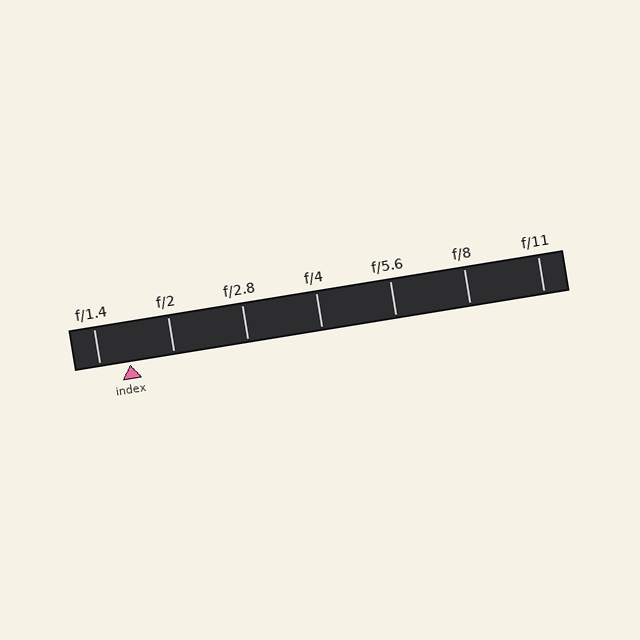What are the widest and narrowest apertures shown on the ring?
The widest aperture shown is f/1.4 and the narrowest is f/11.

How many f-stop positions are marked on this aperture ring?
There are 7 f-stop positions marked.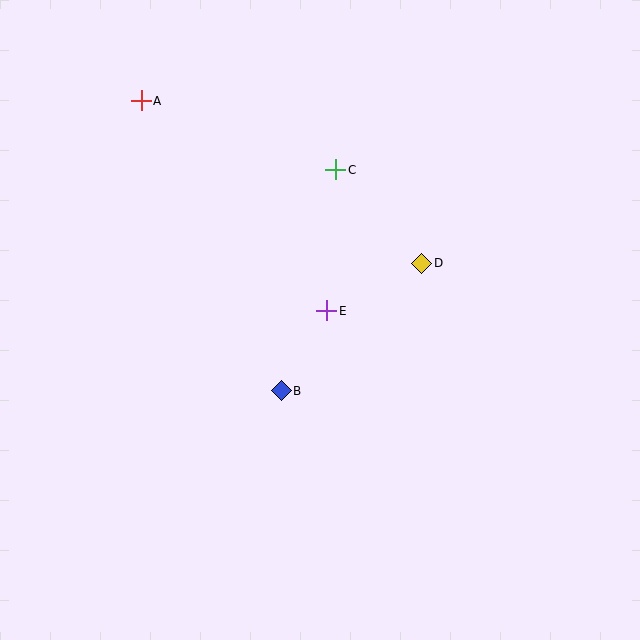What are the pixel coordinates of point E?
Point E is at (327, 311).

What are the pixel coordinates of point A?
Point A is at (141, 101).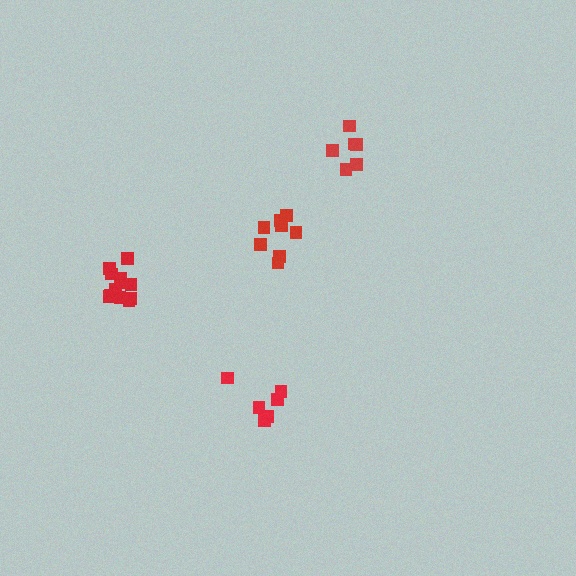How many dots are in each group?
Group 1: 12 dots, Group 2: 6 dots, Group 3: 6 dots, Group 4: 8 dots (32 total).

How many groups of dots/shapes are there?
There are 4 groups.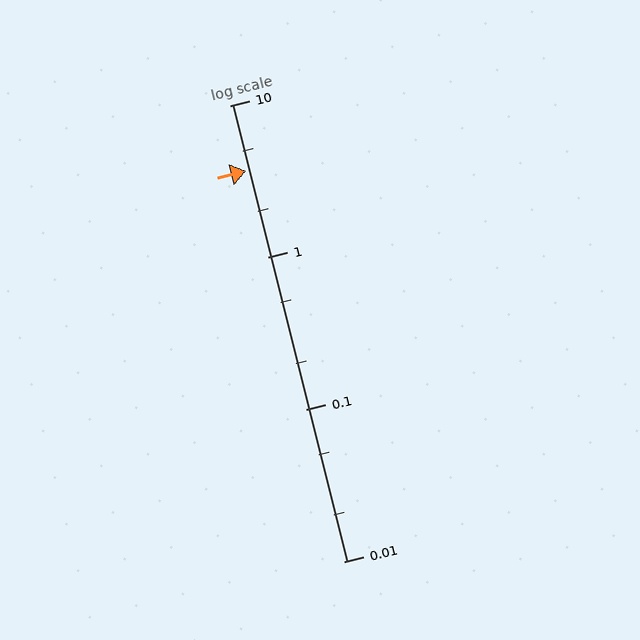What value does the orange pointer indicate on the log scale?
The pointer indicates approximately 3.7.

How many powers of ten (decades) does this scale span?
The scale spans 3 decades, from 0.01 to 10.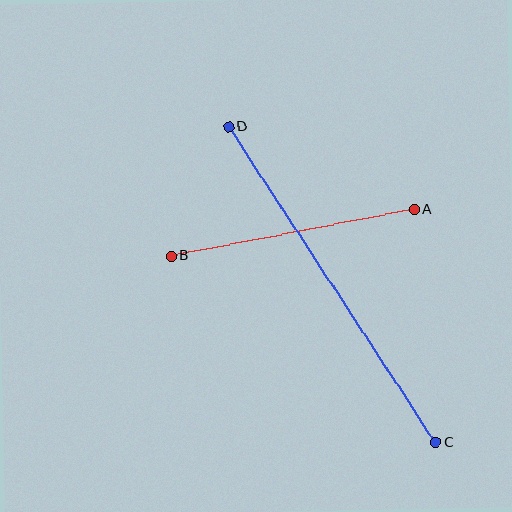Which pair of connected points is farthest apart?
Points C and D are farthest apart.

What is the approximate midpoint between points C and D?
The midpoint is at approximately (332, 284) pixels.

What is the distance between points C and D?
The distance is approximately 377 pixels.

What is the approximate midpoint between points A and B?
The midpoint is at approximately (293, 233) pixels.